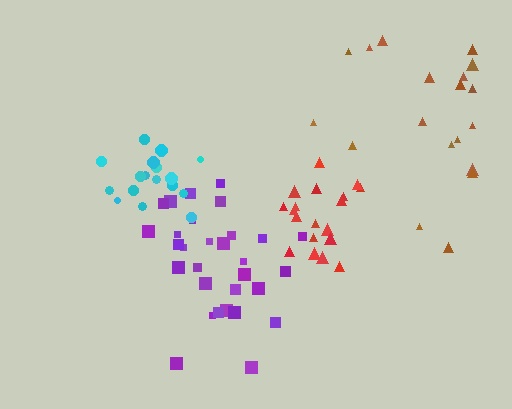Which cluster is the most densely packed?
Red.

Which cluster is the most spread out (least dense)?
Brown.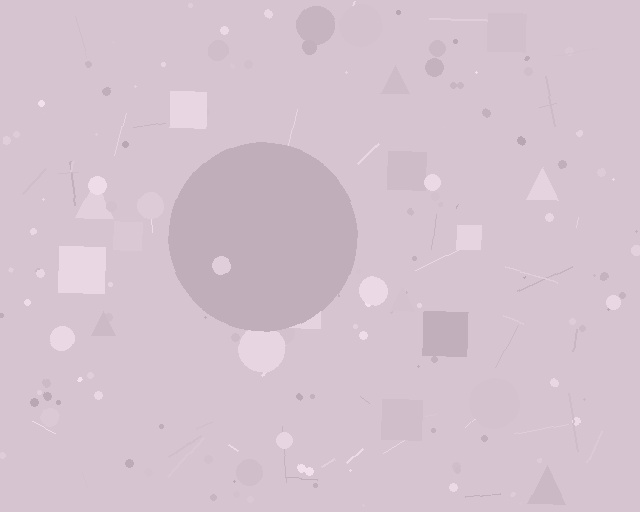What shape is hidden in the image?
A circle is hidden in the image.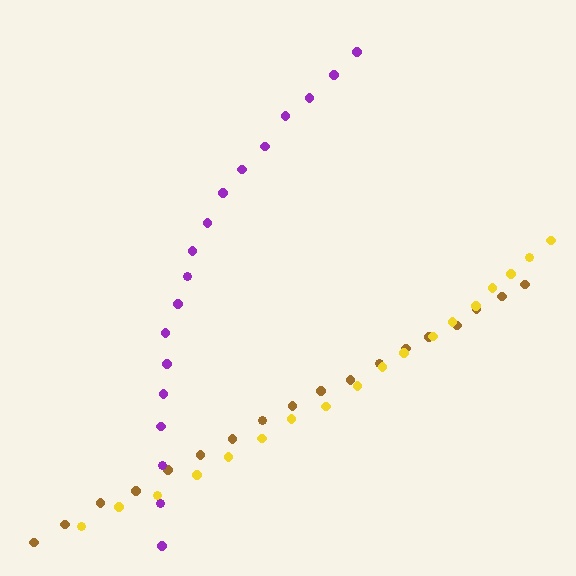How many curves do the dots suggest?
There are 3 distinct paths.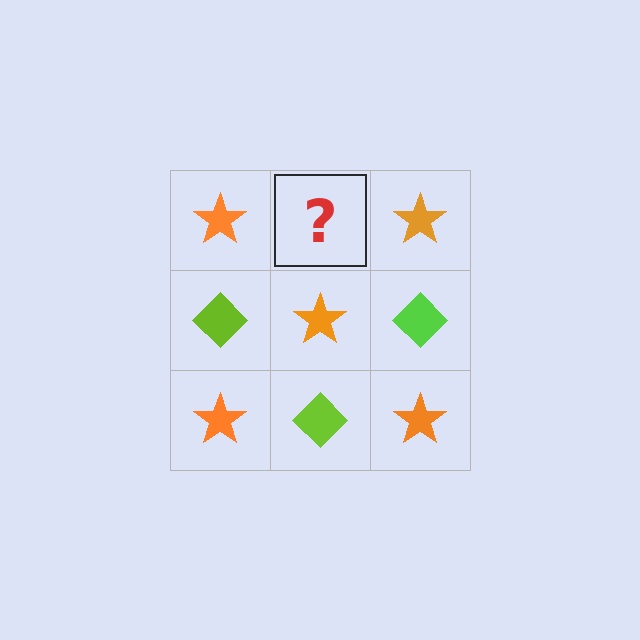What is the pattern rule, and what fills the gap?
The rule is that it alternates orange star and lime diamond in a checkerboard pattern. The gap should be filled with a lime diamond.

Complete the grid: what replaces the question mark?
The question mark should be replaced with a lime diamond.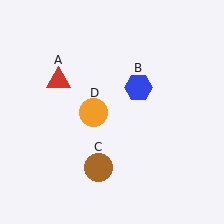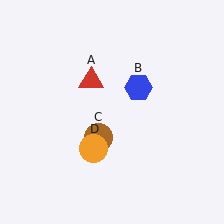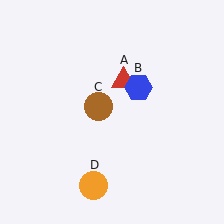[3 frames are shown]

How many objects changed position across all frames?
3 objects changed position: red triangle (object A), brown circle (object C), orange circle (object D).